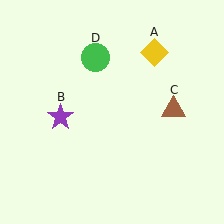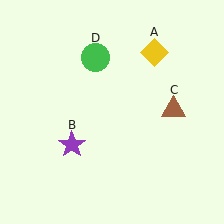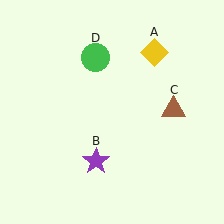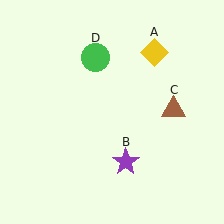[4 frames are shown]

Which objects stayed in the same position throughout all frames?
Yellow diamond (object A) and brown triangle (object C) and green circle (object D) remained stationary.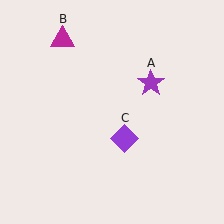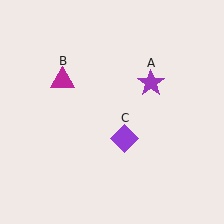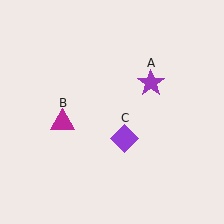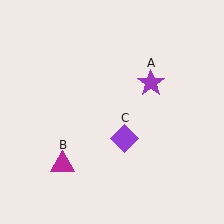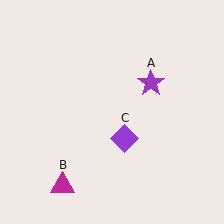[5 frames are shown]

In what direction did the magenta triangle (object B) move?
The magenta triangle (object B) moved down.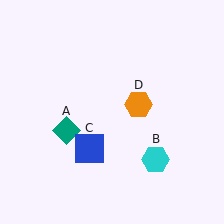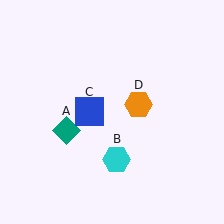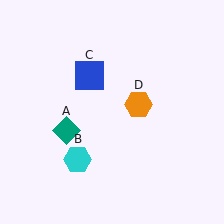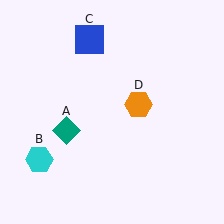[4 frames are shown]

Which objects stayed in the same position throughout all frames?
Teal diamond (object A) and orange hexagon (object D) remained stationary.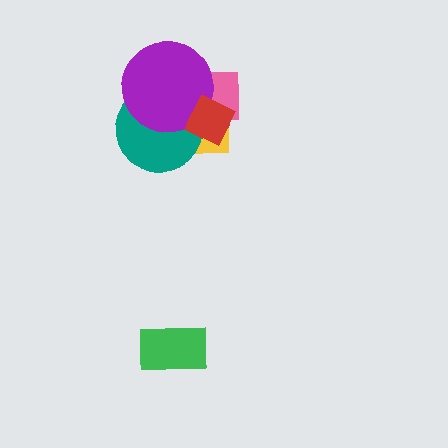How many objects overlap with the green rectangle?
0 objects overlap with the green rectangle.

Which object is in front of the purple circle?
The red diamond is in front of the purple circle.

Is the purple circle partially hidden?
Yes, it is partially covered by another shape.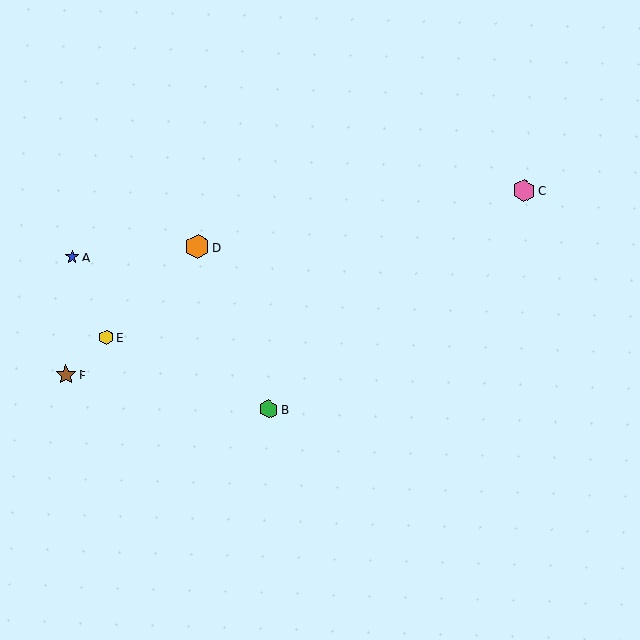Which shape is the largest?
The orange hexagon (labeled D) is the largest.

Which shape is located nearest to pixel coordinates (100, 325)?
The yellow hexagon (labeled E) at (107, 338) is nearest to that location.